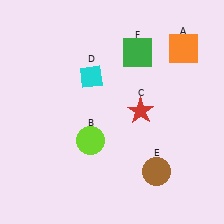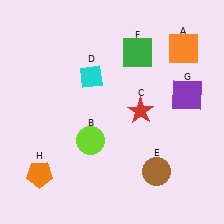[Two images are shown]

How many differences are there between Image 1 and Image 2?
There are 2 differences between the two images.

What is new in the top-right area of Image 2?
A purple square (G) was added in the top-right area of Image 2.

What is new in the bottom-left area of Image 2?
An orange pentagon (H) was added in the bottom-left area of Image 2.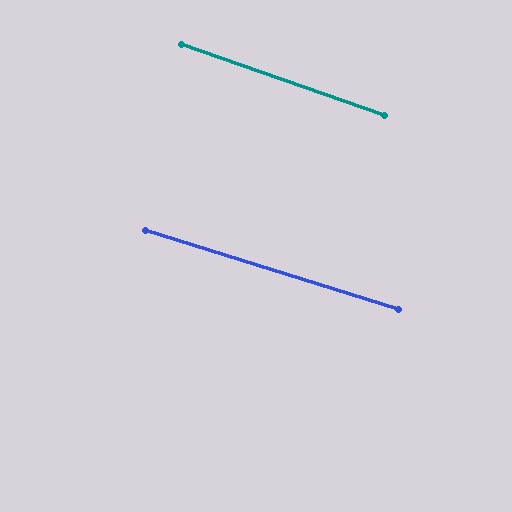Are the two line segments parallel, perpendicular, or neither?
Parallel — their directions differ by only 1.9°.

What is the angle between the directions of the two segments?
Approximately 2 degrees.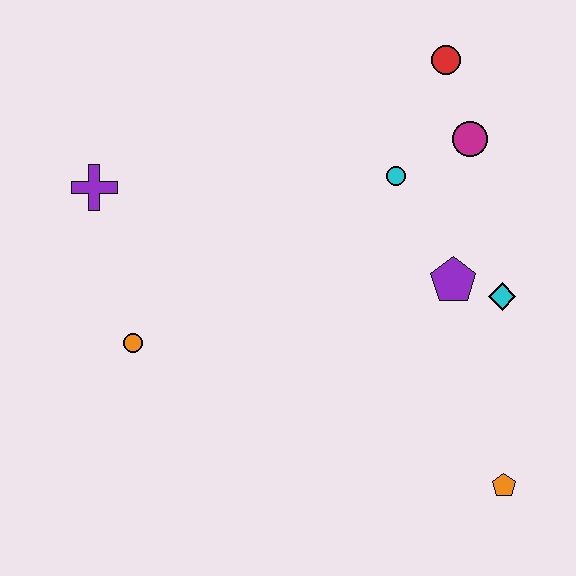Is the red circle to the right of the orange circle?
Yes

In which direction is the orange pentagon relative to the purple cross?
The orange pentagon is to the right of the purple cross.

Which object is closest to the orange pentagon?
The cyan diamond is closest to the orange pentagon.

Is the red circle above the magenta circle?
Yes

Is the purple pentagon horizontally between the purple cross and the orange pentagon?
Yes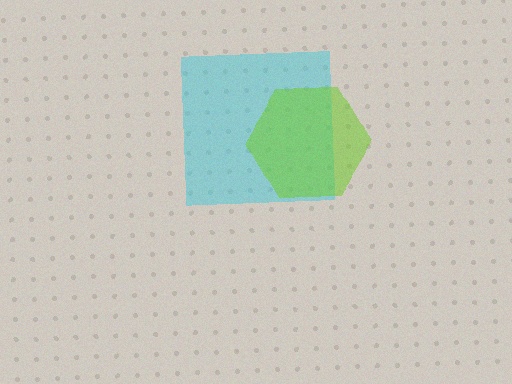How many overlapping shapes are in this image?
There are 2 overlapping shapes in the image.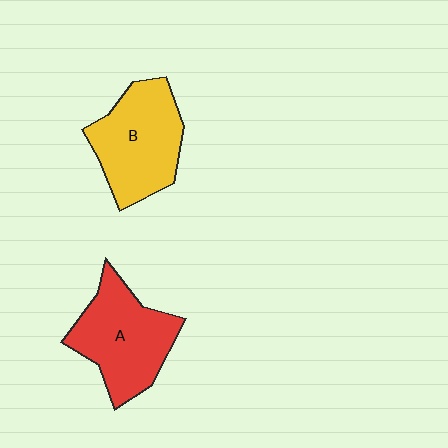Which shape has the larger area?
Shape B (yellow).